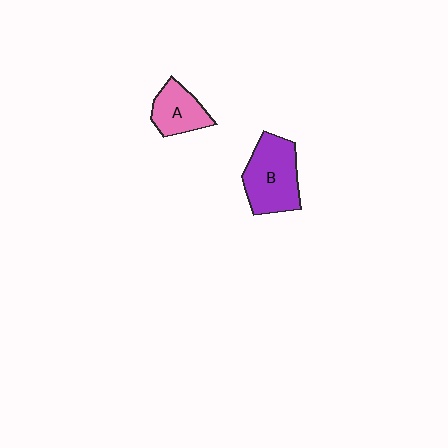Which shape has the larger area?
Shape B (purple).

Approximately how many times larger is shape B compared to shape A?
Approximately 1.6 times.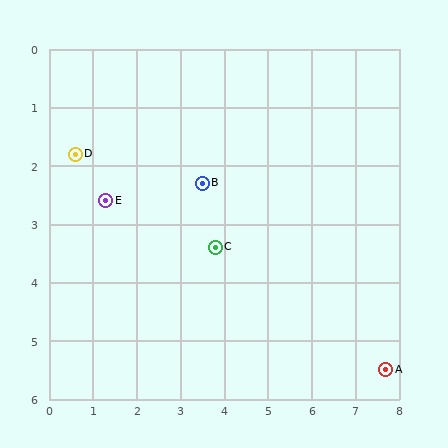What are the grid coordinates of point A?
Point A is at approximately (7.7, 5.5).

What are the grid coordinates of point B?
Point B is at approximately (3.5, 2.3).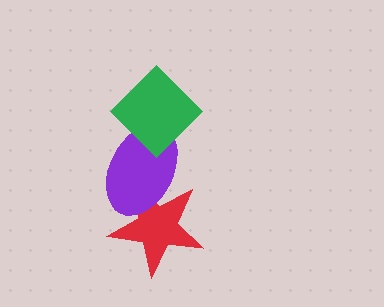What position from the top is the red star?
The red star is 3rd from the top.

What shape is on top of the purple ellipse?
The green diamond is on top of the purple ellipse.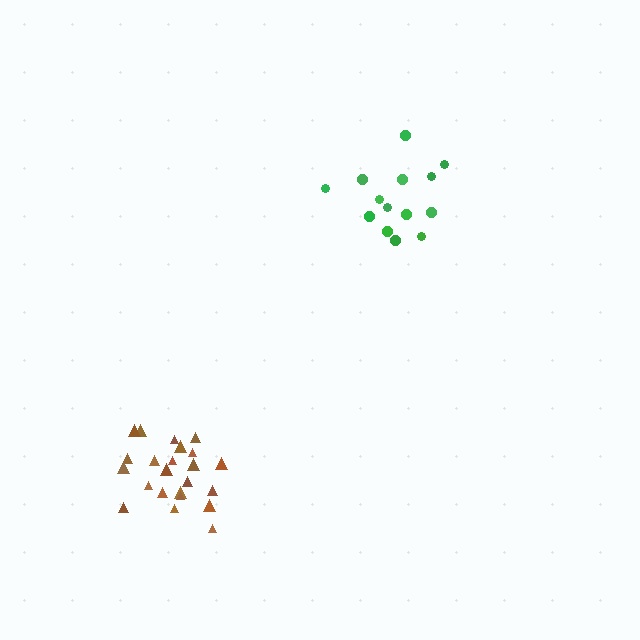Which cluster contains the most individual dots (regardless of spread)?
Brown (23).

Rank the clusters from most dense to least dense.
brown, green.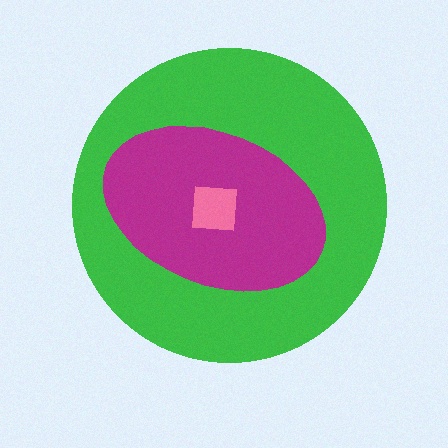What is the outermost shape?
The green circle.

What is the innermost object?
The pink square.